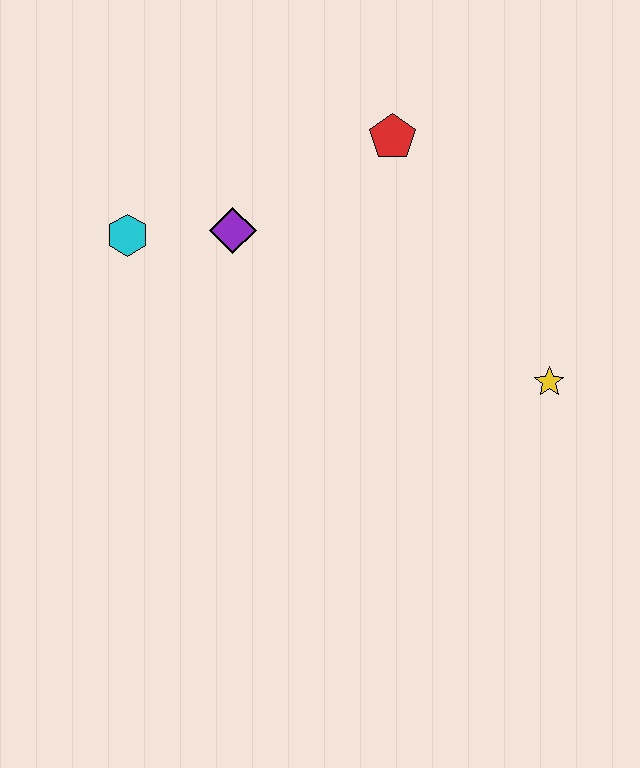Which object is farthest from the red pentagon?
The yellow star is farthest from the red pentagon.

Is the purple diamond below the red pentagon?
Yes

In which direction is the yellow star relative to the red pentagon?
The yellow star is below the red pentagon.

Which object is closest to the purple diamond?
The cyan hexagon is closest to the purple diamond.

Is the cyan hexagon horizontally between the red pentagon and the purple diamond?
No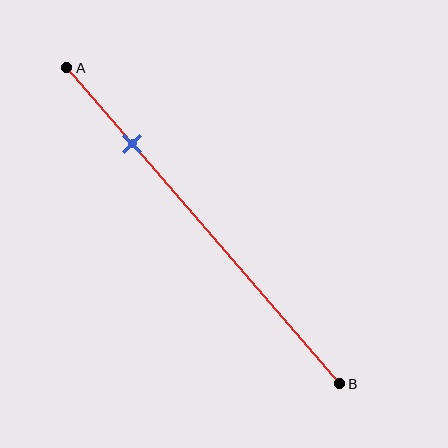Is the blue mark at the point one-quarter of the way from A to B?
Yes, the mark is approximately at the one-quarter point.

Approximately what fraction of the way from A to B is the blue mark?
The blue mark is approximately 25% of the way from A to B.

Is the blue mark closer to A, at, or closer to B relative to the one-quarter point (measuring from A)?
The blue mark is approximately at the one-quarter point of segment AB.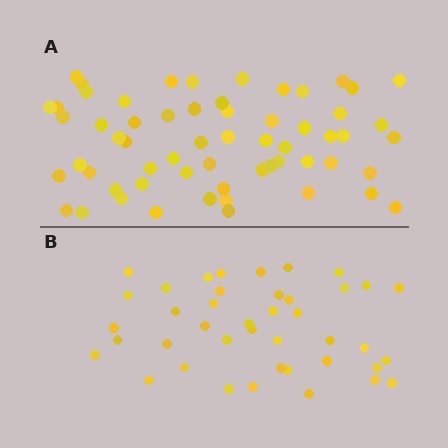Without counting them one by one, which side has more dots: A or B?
Region A (the top region) has more dots.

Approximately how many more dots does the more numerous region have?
Region A has approximately 20 more dots than region B.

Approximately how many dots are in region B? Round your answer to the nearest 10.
About 40 dots. (The exact count is 41, which rounds to 40.)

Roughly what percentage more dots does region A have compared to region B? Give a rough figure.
About 45% more.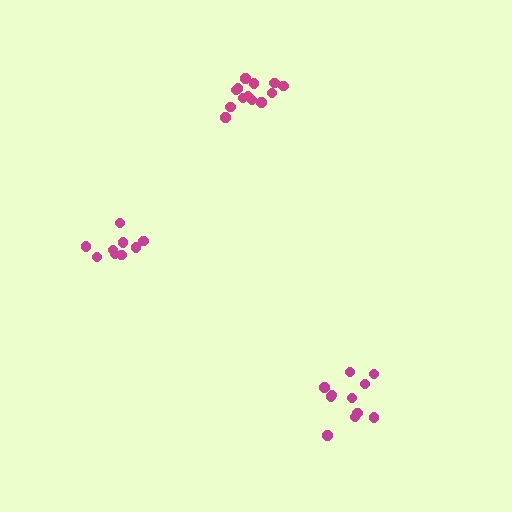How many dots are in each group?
Group 1: 13 dots, Group 2: 11 dots, Group 3: 9 dots (33 total).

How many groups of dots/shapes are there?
There are 3 groups.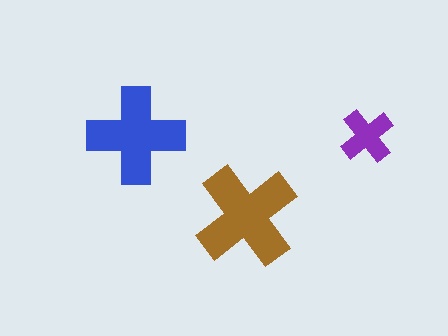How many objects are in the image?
There are 3 objects in the image.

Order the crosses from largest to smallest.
the brown one, the blue one, the purple one.